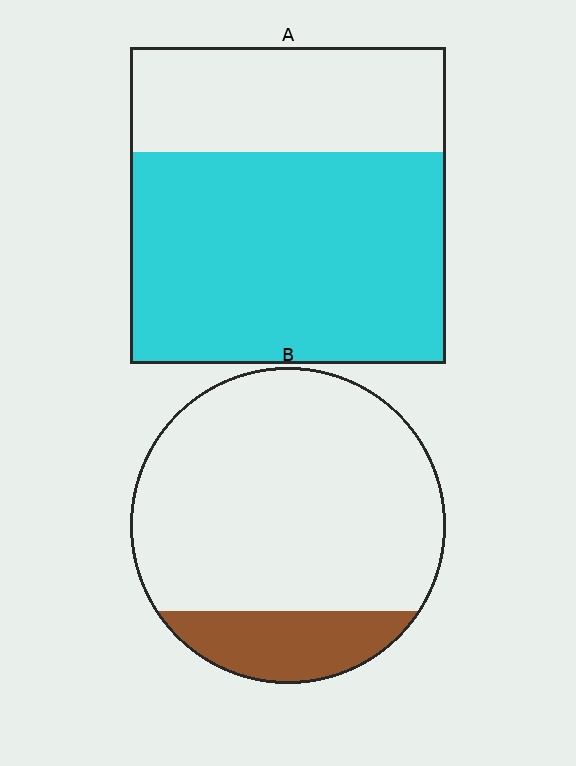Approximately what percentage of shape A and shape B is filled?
A is approximately 65% and B is approximately 15%.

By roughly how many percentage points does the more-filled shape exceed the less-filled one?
By roughly 50 percentage points (A over B).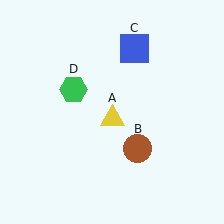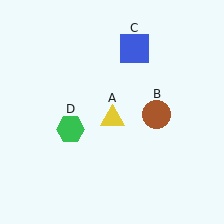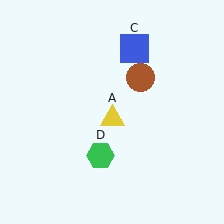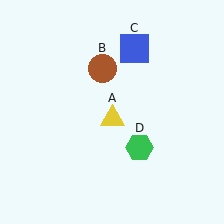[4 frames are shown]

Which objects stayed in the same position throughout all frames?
Yellow triangle (object A) and blue square (object C) remained stationary.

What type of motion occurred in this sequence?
The brown circle (object B), green hexagon (object D) rotated counterclockwise around the center of the scene.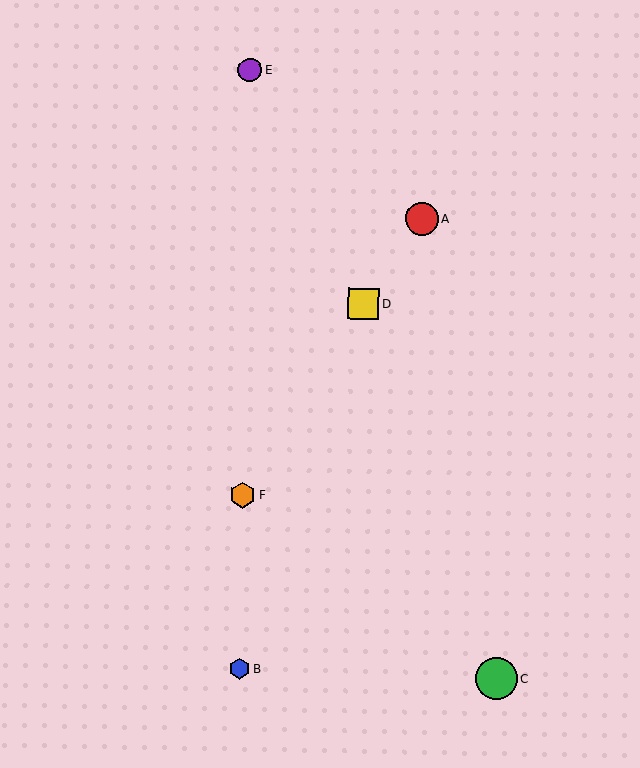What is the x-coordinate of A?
Object A is at x≈422.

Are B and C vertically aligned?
No, B is at x≈240 and C is at x≈496.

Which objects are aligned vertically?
Objects B, E, F are aligned vertically.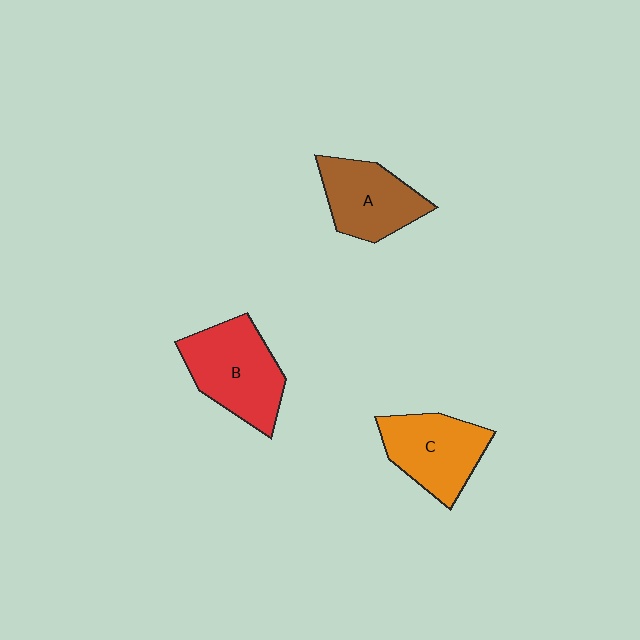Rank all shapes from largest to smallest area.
From largest to smallest: B (red), C (orange), A (brown).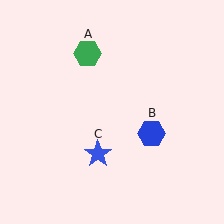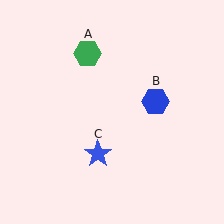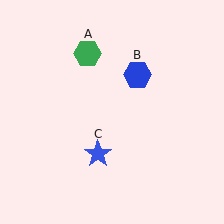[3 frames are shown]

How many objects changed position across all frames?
1 object changed position: blue hexagon (object B).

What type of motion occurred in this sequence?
The blue hexagon (object B) rotated counterclockwise around the center of the scene.